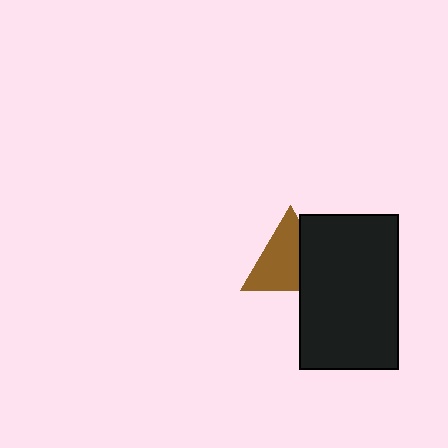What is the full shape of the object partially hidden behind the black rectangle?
The partially hidden object is a brown triangle.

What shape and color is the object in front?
The object in front is a black rectangle.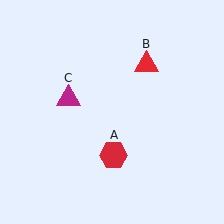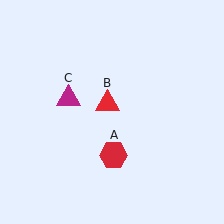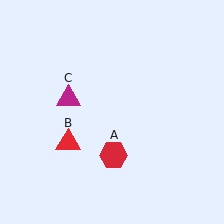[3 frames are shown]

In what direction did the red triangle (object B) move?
The red triangle (object B) moved down and to the left.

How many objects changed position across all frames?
1 object changed position: red triangle (object B).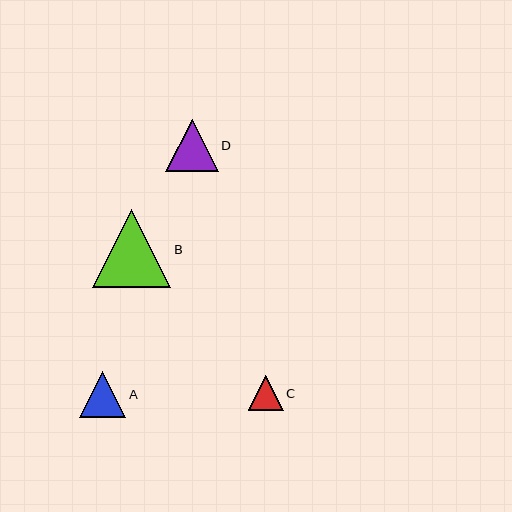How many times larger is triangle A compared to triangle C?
Triangle A is approximately 1.3 times the size of triangle C.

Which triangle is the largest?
Triangle B is the largest with a size of approximately 79 pixels.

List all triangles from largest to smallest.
From largest to smallest: B, D, A, C.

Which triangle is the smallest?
Triangle C is the smallest with a size of approximately 35 pixels.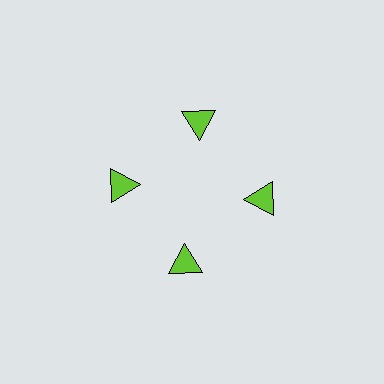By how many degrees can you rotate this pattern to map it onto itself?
The pattern maps onto itself every 90 degrees of rotation.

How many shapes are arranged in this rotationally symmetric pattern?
There are 4 shapes, arranged in 4 groups of 1.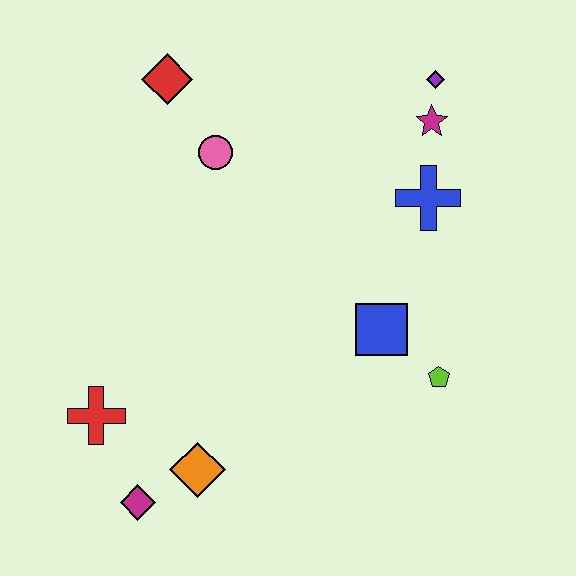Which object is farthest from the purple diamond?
The magenta diamond is farthest from the purple diamond.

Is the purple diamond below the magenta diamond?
No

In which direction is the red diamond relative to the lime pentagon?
The red diamond is above the lime pentagon.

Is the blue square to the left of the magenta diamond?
No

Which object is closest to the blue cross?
The magenta star is closest to the blue cross.